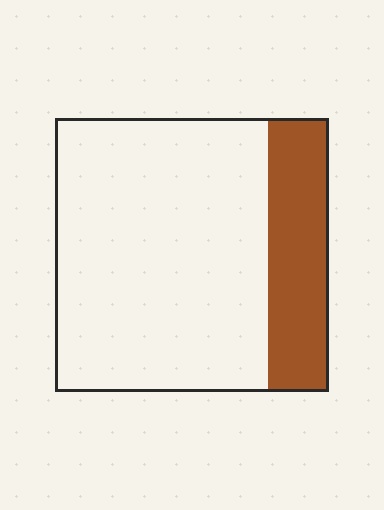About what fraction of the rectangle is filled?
About one fifth (1/5).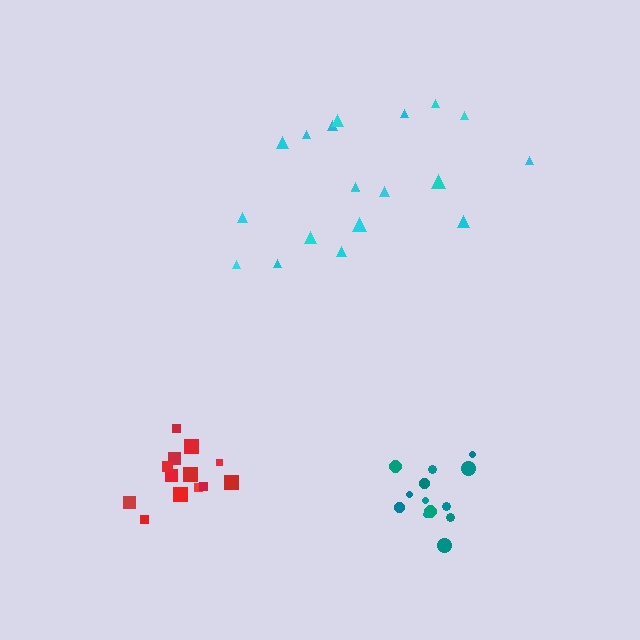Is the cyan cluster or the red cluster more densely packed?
Red.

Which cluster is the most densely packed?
Red.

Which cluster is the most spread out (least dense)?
Cyan.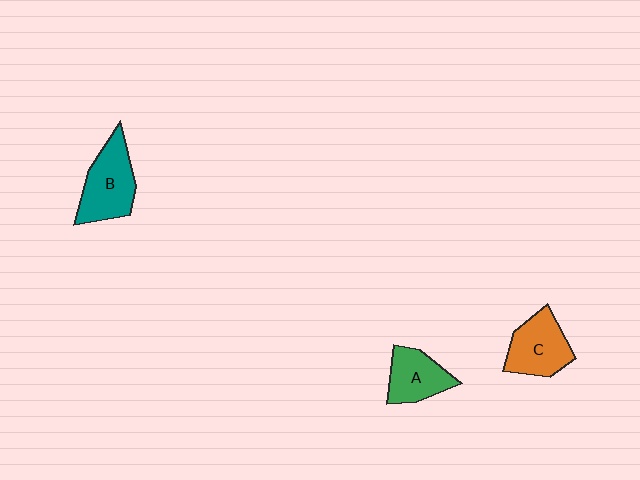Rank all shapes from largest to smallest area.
From largest to smallest: B (teal), C (orange), A (green).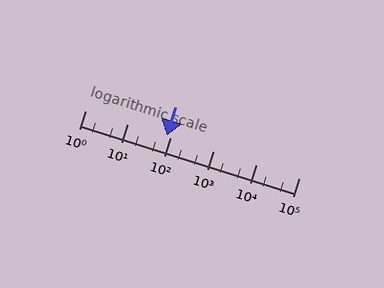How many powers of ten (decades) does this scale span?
The scale spans 5 decades, from 1 to 100000.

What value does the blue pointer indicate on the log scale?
The pointer indicates approximately 81.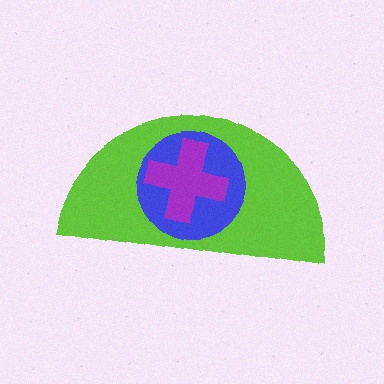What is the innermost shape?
The purple cross.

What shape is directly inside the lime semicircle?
The blue circle.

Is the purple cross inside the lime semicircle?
Yes.